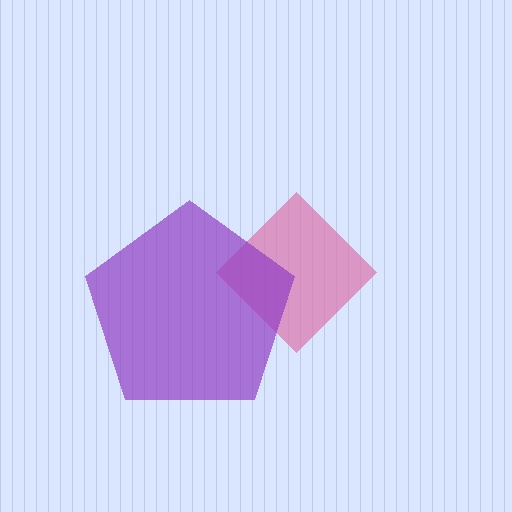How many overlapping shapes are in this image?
There are 2 overlapping shapes in the image.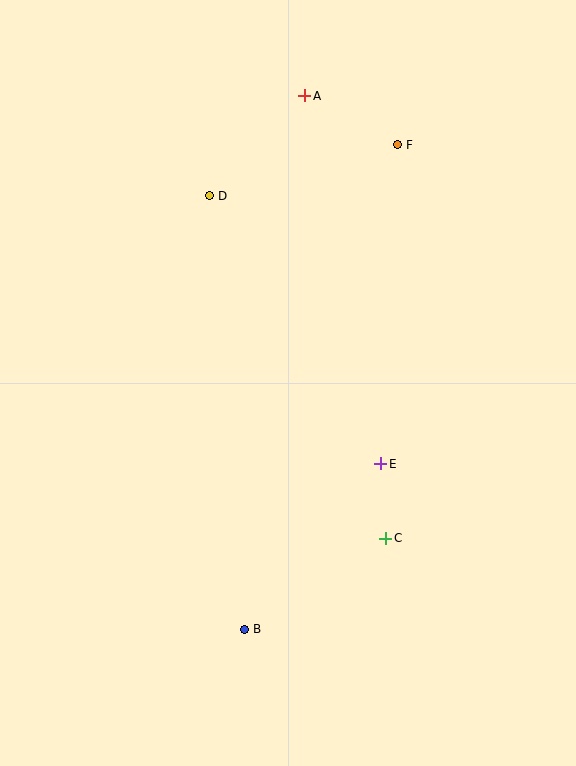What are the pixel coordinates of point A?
Point A is at (305, 96).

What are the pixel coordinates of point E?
Point E is at (381, 464).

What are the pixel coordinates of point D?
Point D is at (210, 196).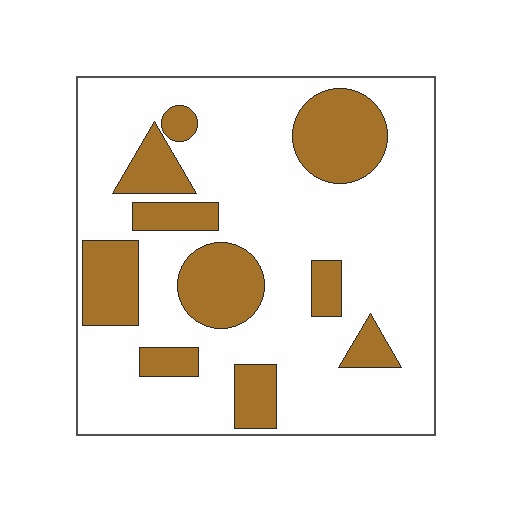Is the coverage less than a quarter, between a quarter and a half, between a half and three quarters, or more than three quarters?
Between a quarter and a half.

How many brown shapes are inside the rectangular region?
10.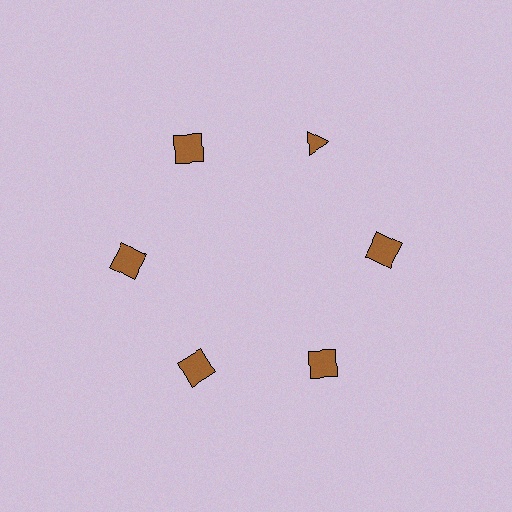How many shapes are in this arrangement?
There are 6 shapes arranged in a ring pattern.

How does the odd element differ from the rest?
It has a different shape: triangle instead of square.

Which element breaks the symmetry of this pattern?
The brown triangle at roughly the 1 o'clock position breaks the symmetry. All other shapes are brown squares.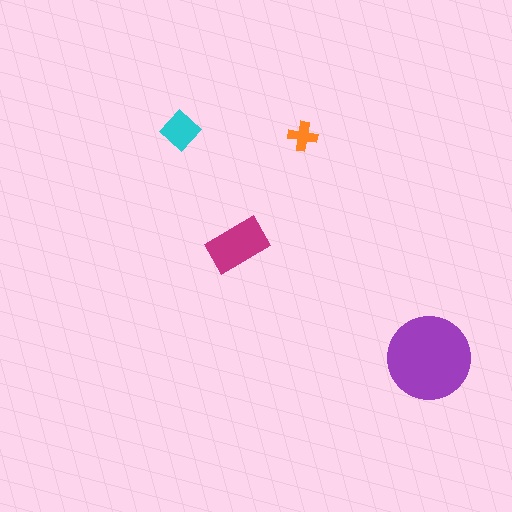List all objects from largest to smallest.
The purple circle, the magenta rectangle, the cyan diamond, the orange cross.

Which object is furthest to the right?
The purple circle is rightmost.